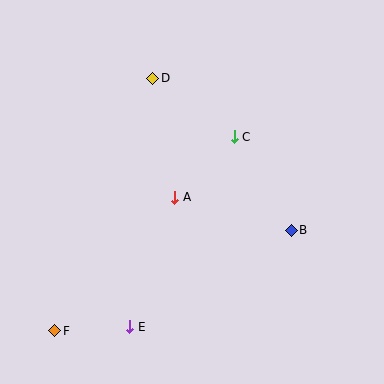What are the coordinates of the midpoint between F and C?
The midpoint between F and C is at (144, 234).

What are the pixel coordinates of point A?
Point A is at (175, 197).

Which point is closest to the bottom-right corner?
Point B is closest to the bottom-right corner.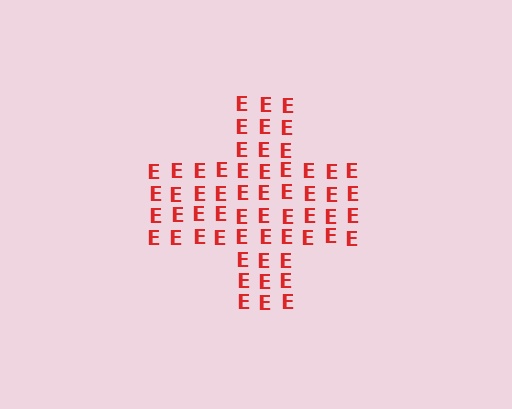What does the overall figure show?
The overall figure shows a cross.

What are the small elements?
The small elements are letter E's.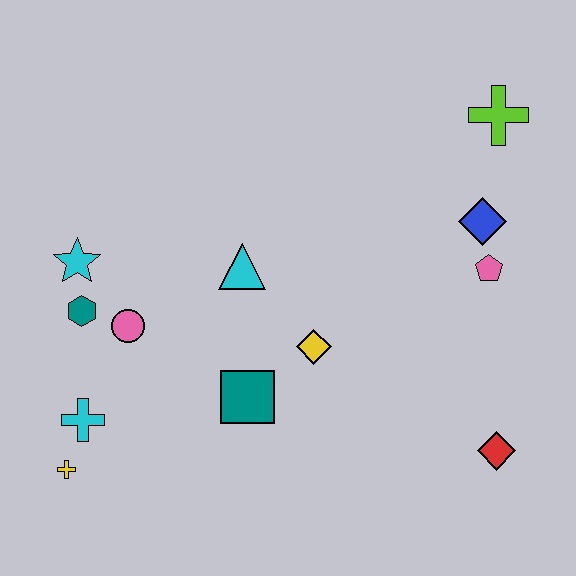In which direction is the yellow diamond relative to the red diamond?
The yellow diamond is to the left of the red diamond.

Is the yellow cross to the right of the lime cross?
No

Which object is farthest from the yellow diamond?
The lime cross is farthest from the yellow diamond.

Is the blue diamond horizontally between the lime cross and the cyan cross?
Yes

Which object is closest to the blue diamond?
The pink pentagon is closest to the blue diamond.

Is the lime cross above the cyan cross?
Yes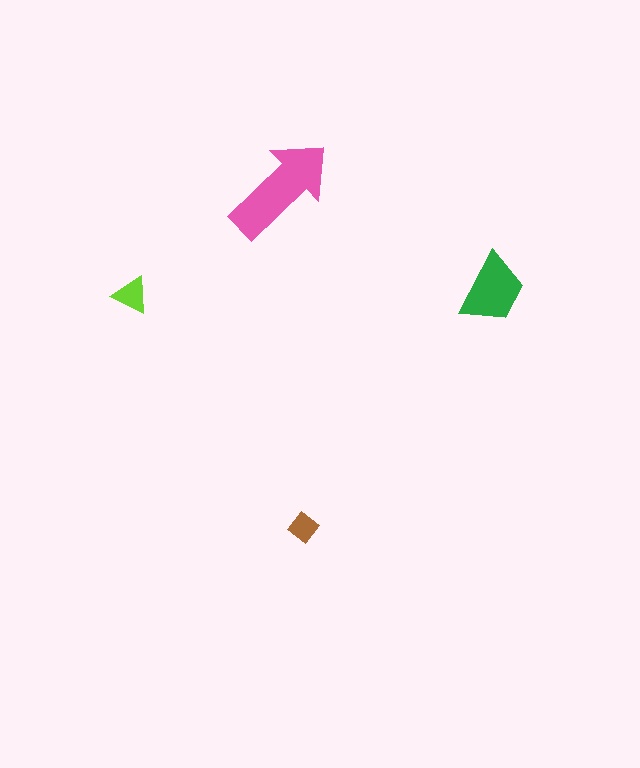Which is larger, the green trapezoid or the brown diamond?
The green trapezoid.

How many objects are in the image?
There are 4 objects in the image.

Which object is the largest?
The pink arrow.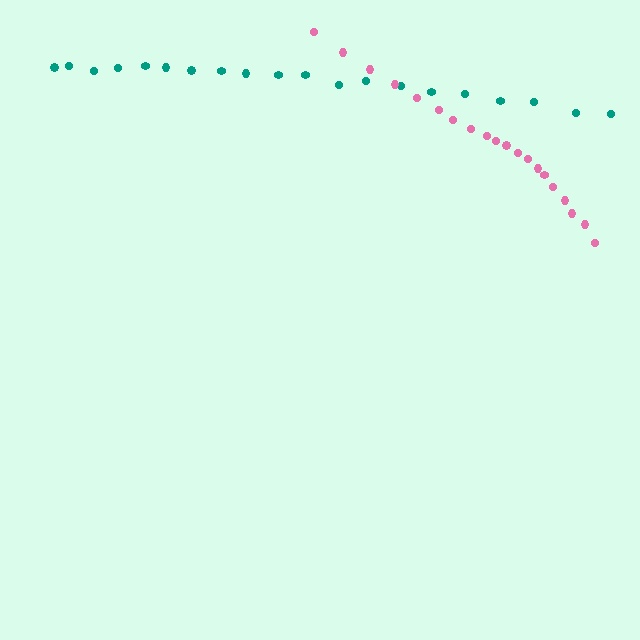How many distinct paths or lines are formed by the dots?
There are 2 distinct paths.